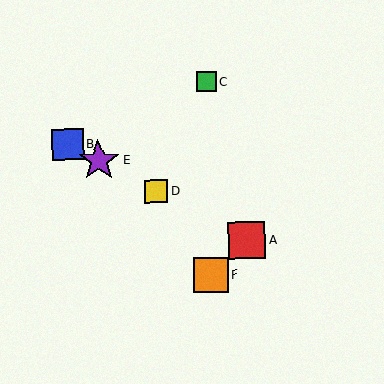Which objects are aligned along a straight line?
Objects A, B, D, E are aligned along a straight line.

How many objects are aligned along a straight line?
4 objects (A, B, D, E) are aligned along a straight line.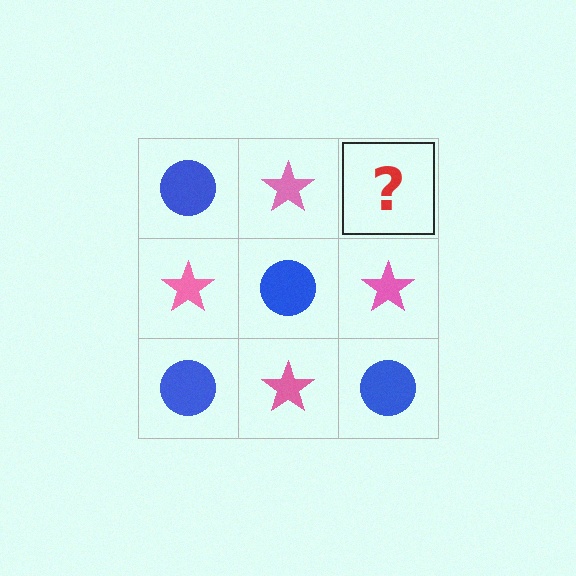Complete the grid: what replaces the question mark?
The question mark should be replaced with a blue circle.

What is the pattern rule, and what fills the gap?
The rule is that it alternates blue circle and pink star in a checkerboard pattern. The gap should be filled with a blue circle.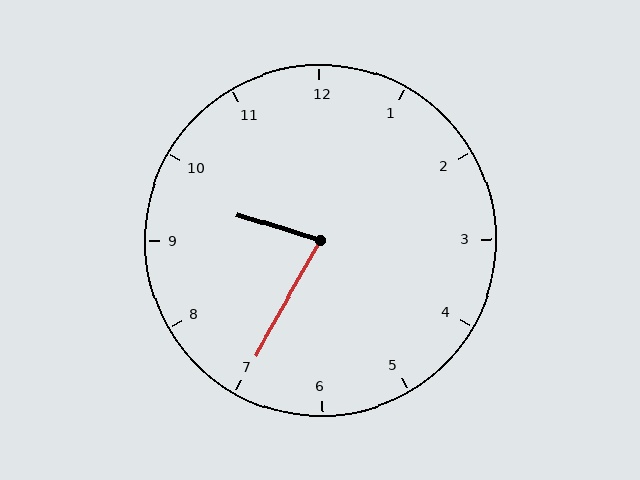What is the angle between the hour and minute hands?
Approximately 78 degrees.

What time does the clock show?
9:35.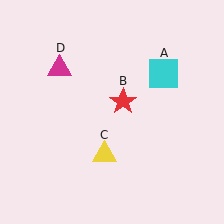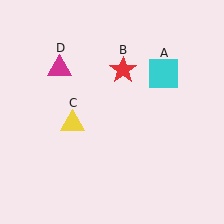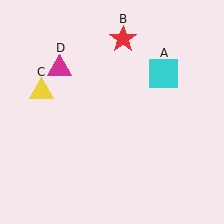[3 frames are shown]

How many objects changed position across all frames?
2 objects changed position: red star (object B), yellow triangle (object C).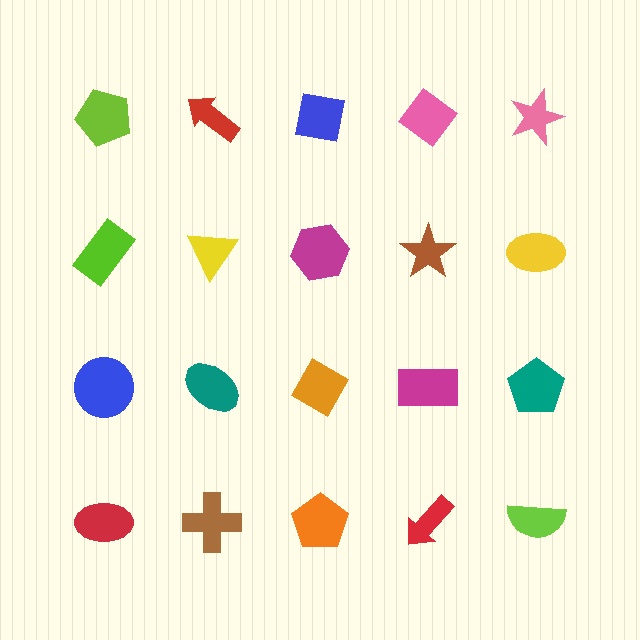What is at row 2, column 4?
A brown star.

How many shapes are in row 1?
5 shapes.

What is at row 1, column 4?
A pink diamond.